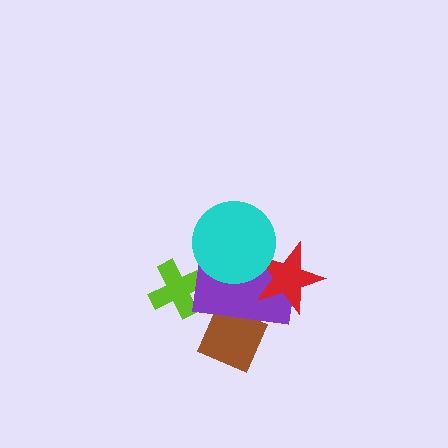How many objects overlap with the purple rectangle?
4 objects overlap with the purple rectangle.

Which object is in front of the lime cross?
The purple rectangle is in front of the lime cross.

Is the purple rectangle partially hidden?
Yes, it is partially covered by another shape.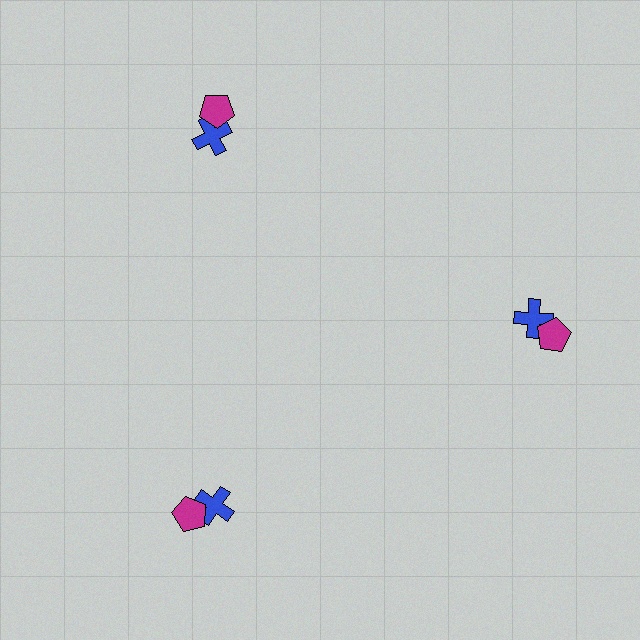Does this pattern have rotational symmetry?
Yes, this pattern has 3-fold rotational symmetry. It looks the same after rotating 120 degrees around the center.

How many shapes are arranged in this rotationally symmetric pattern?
There are 6 shapes, arranged in 3 groups of 2.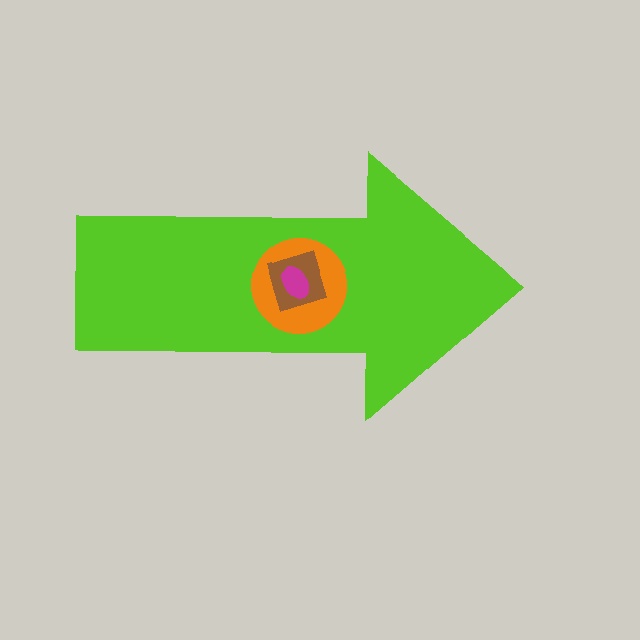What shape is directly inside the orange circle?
The brown square.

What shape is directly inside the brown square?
The magenta ellipse.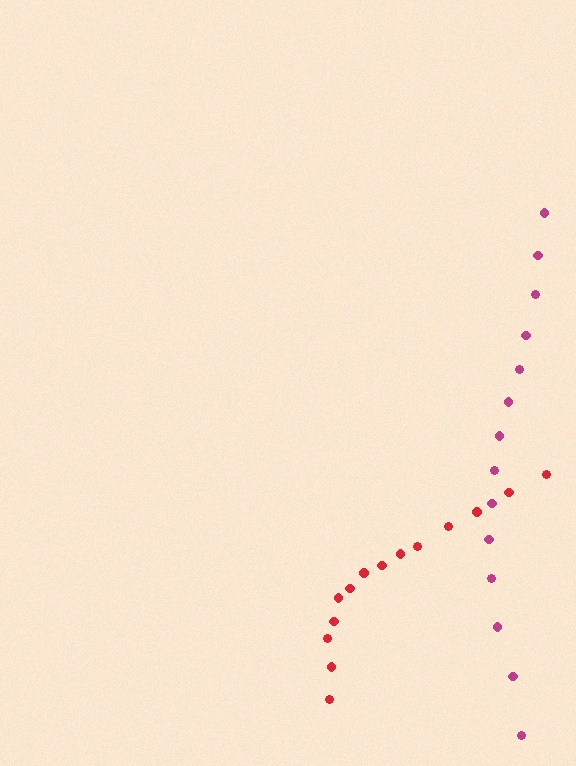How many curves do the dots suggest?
There are 2 distinct paths.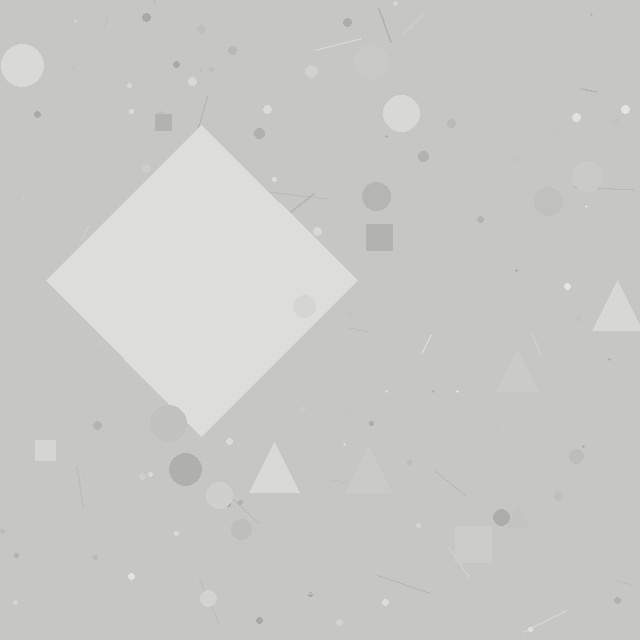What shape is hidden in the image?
A diamond is hidden in the image.